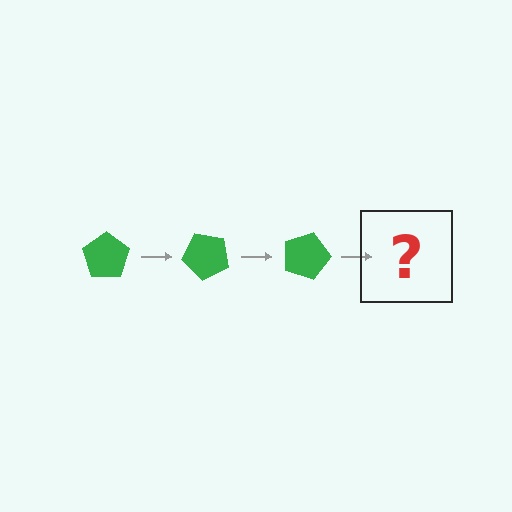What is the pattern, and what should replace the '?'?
The pattern is that the pentagon rotates 45 degrees each step. The '?' should be a green pentagon rotated 135 degrees.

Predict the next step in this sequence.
The next step is a green pentagon rotated 135 degrees.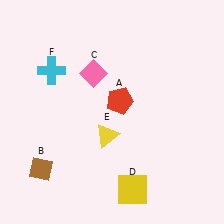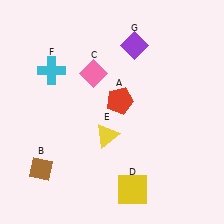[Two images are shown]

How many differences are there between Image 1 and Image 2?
There is 1 difference between the two images.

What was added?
A purple diamond (G) was added in Image 2.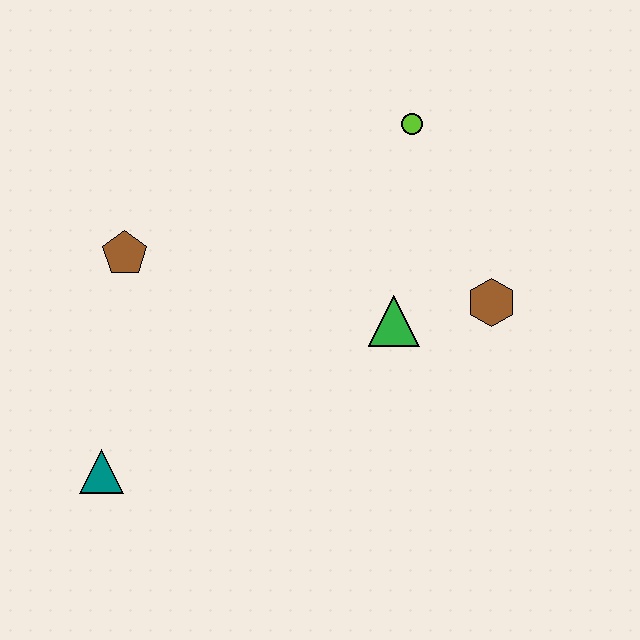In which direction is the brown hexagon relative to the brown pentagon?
The brown hexagon is to the right of the brown pentagon.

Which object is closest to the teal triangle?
The brown pentagon is closest to the teal triangle.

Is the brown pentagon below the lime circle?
Yes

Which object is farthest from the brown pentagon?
The brown hexagon is farthest from the brown pentagon.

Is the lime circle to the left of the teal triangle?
No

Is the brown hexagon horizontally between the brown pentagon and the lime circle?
No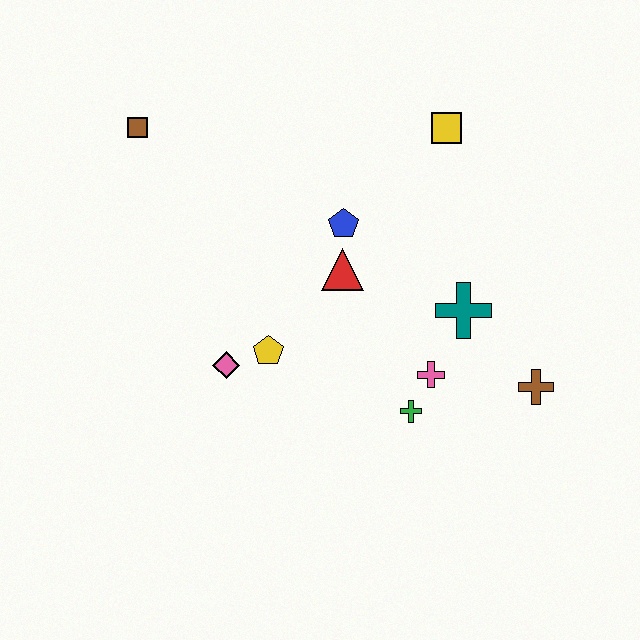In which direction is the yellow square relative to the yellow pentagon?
The yellow square is above the yellow pentagon.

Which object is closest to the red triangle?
The blue pentagon is closest to the red triangle.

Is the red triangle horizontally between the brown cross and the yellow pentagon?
Yes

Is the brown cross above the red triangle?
No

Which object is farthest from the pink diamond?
The yellow square is farthest from the pink diamond.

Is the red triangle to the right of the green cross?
No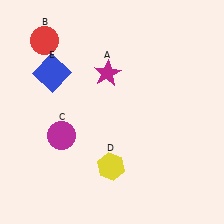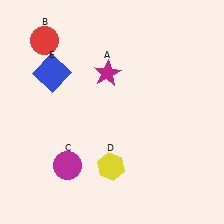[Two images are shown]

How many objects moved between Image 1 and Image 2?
1 object moved between the two images.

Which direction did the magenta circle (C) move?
The magenta circle (C) moved down.